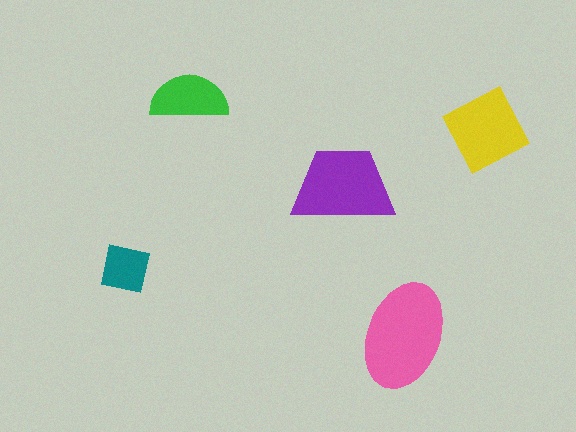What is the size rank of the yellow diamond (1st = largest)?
3rd.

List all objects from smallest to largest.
The teal square, the green semicircle, the yellow diamond, the purple trapezoid, the pink ellipse.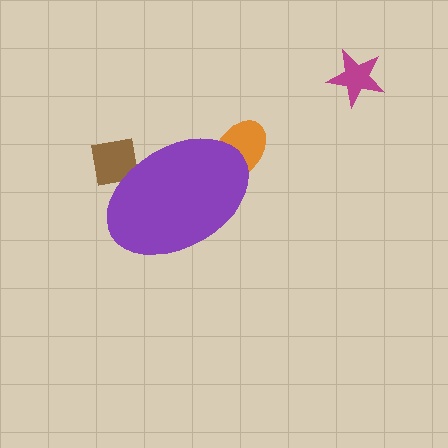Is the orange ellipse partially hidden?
Yes, the orange ellipse is partially hidden behind the purple ellipse.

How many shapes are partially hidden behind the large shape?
2 shapes are partially hidden.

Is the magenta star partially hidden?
No, the magenta star is fully visible.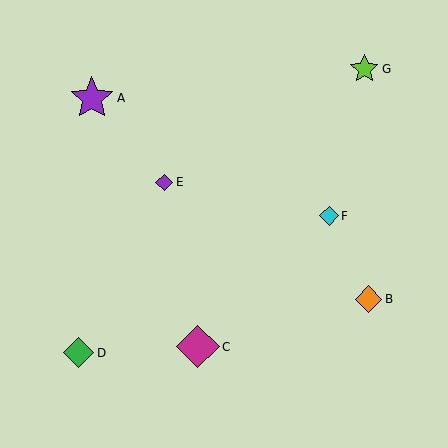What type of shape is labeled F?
Shape F is a cyan diamond.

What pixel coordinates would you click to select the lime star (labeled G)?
Click at (364, 69) to select the lime star G.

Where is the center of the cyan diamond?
The center of the cyan diamond is at (329, 216).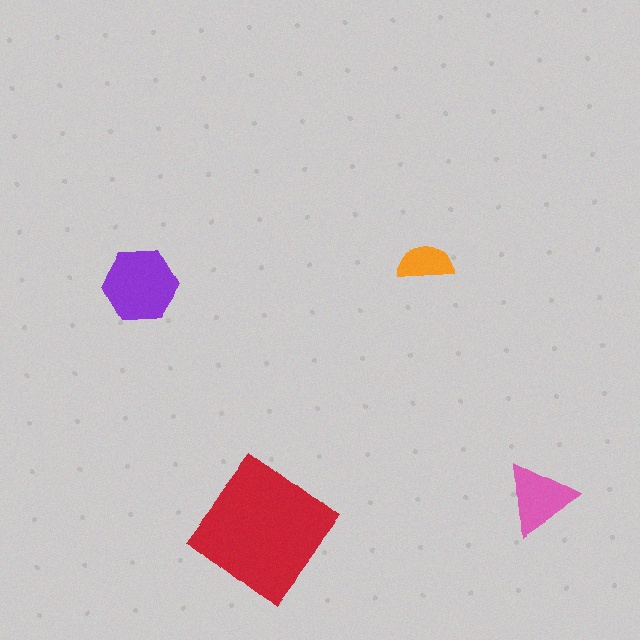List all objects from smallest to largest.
The orange semicircle, the pink triangle, the purple hexagon, the red diamond.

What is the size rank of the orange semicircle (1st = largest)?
4th.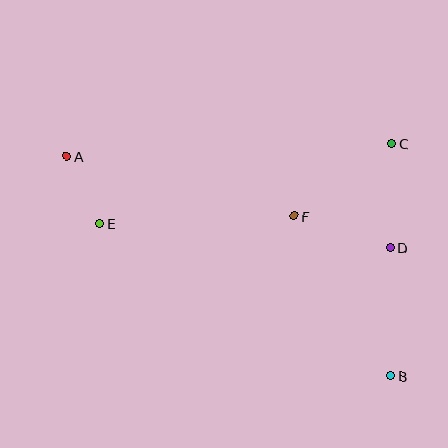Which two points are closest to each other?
Points A and E are closest to each other.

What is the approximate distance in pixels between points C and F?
The distance between C and F is approximately 121 pixels.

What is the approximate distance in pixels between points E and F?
The distance between E and F is approximately 195 pixels.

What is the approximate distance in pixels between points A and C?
The distance between A and C is approximately 325 pixels.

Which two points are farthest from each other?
Points A and B are farthest from each other.